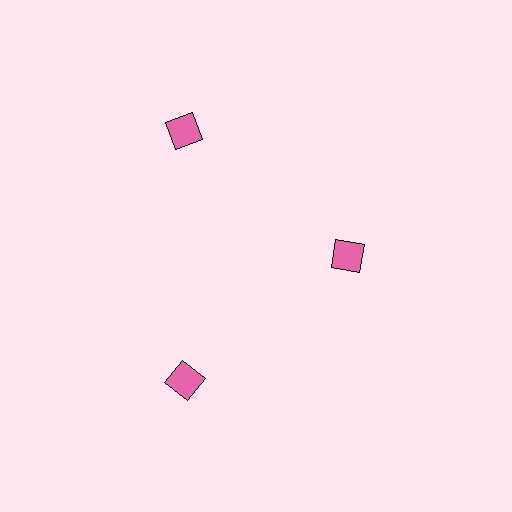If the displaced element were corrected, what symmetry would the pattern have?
It would have 3-fold rotational symmetry — the pattern would map onto itself every 120 degrees.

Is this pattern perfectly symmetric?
No. The 3 pink diamonds are arranged in a ring, but one element near the 3 o'clock position is pulled inward toward the center, breaking the 3-fold rotational symmetry.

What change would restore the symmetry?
The symmetry would be restored by moving it outward, back onto the ring so that all 3 diamonds sit at equal angles and equal distance from the center.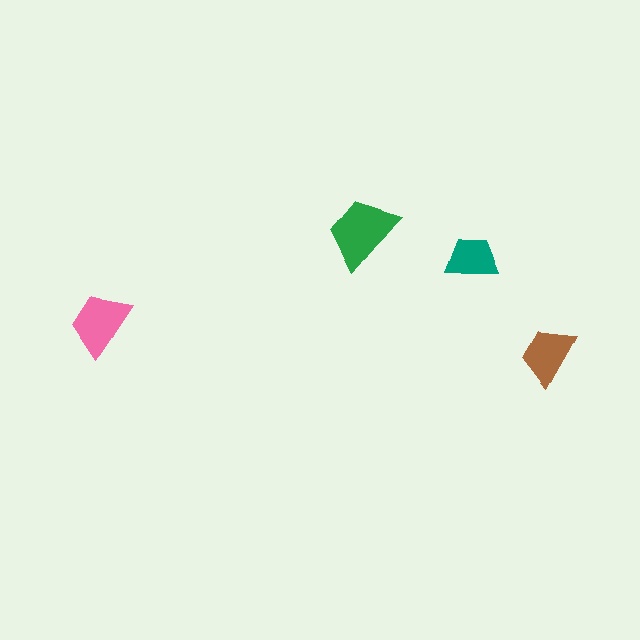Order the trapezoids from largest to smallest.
the green one, the pink one, the brown one, the teal one.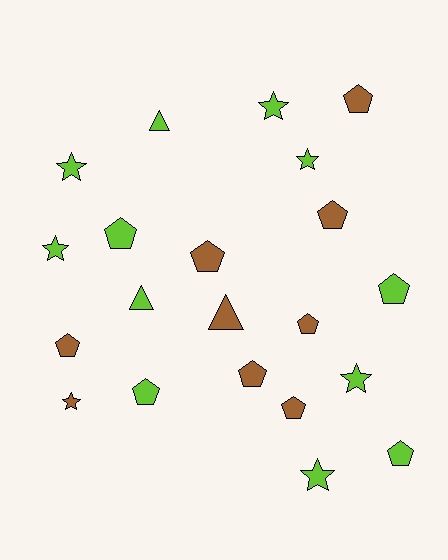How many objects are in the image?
There are 21 objects.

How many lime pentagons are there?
There are 4 lime pentagons.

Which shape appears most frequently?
Pentagon, with 11 objects.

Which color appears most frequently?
Lime, with 12 objects.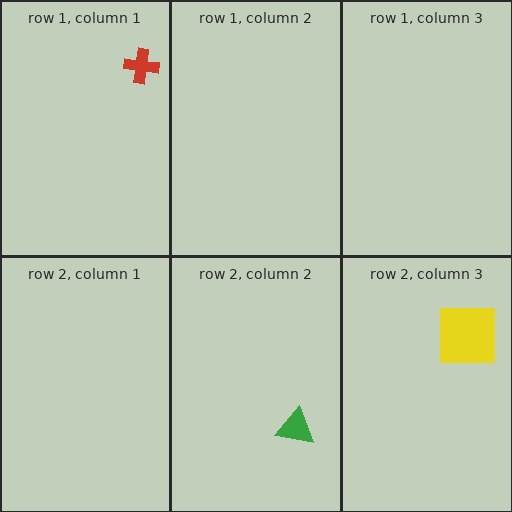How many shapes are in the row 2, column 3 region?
1.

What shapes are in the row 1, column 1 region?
The red cross.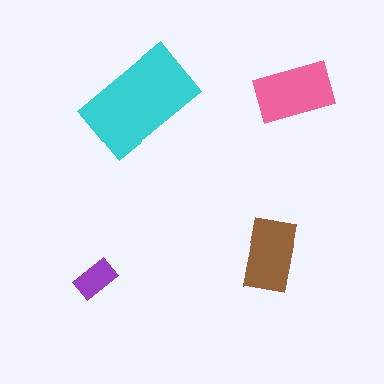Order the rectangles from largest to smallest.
the cyan one, the pink one, the brown one, the purple one.